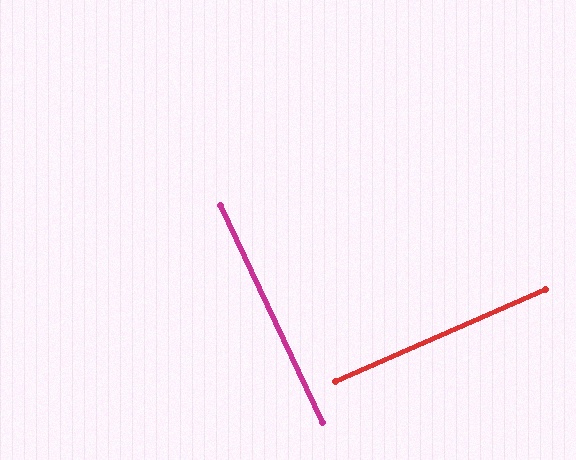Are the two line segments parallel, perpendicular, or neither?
Perpendicular — they meet at approximately 88°.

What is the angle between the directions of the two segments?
Approximately 88 degrees.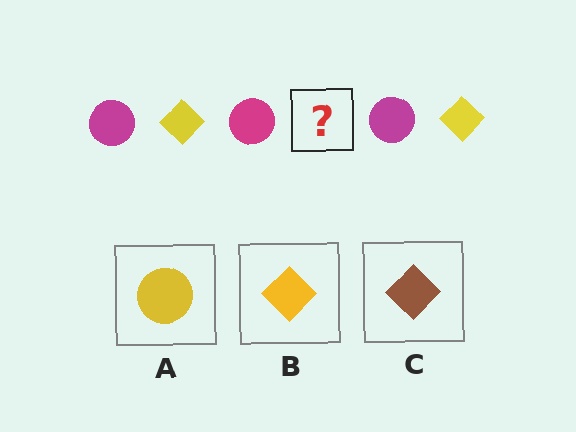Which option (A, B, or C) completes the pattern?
B.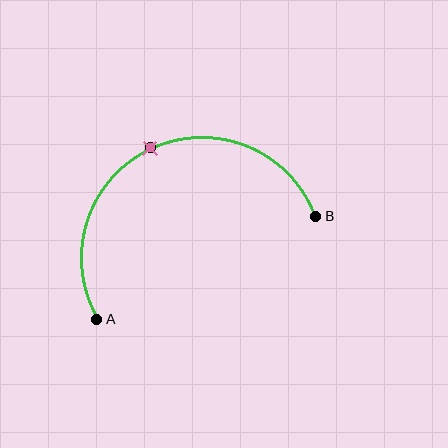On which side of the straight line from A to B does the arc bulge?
The arc bulges above the straight line connecting A and B.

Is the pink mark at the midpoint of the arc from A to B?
Yes. The pink mark lies on the arc at equal arc-length from both A and B — it is the arc midpoint.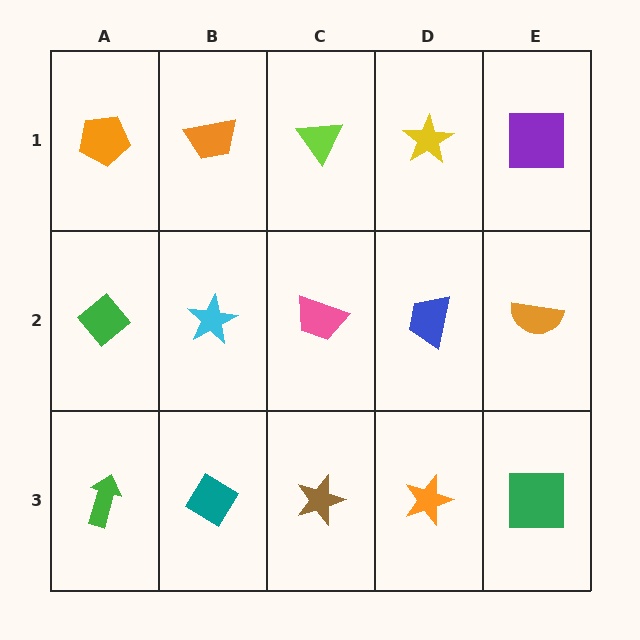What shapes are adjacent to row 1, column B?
A cyan star (row 2, column B), an orange pentagon (row 1, column A), a lime triangle (row 1, column C).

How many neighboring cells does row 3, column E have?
2.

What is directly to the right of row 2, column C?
A blue trapezoid.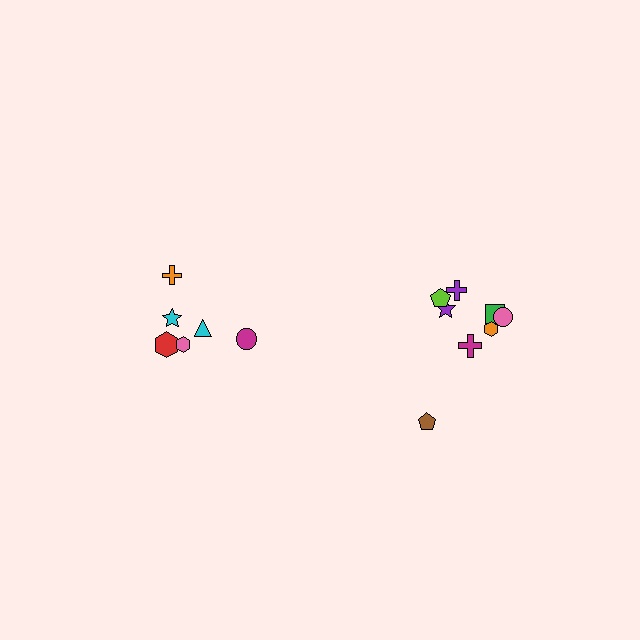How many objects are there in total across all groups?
There are 14 objects.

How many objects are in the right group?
There are 8 objects.